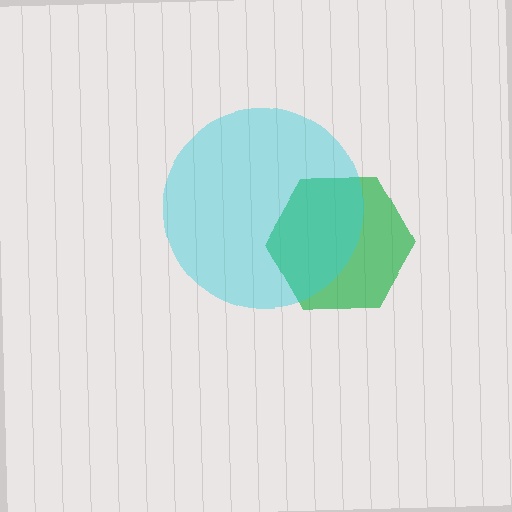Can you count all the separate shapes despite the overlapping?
Yes, there are 2 separate shapes.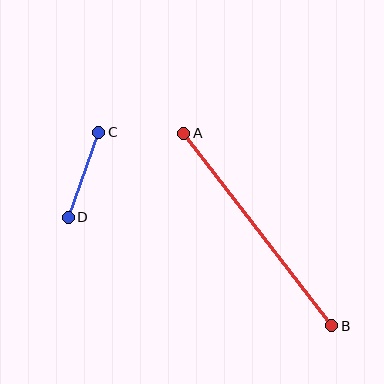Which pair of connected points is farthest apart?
Points A and B are farthest apart.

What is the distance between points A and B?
The distance is approximately 243 pixels.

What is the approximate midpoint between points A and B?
The midpoint is at approximately (258, 230) pixels.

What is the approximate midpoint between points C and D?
The midpoint is at approximately (83, 175) pixels.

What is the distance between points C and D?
The distance is approximately 91 pixels.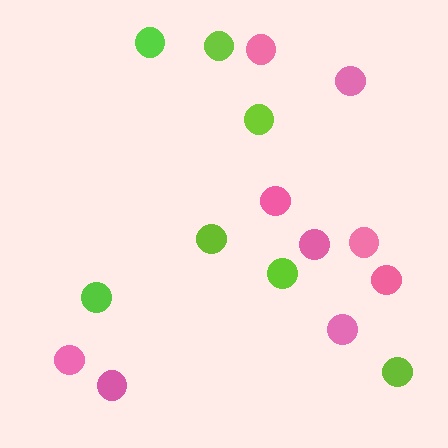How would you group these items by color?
There are 2 groups: one group of lime circles (7) and one group of pink circles (9).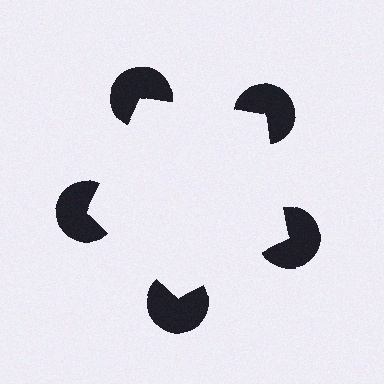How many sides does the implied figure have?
5 sides.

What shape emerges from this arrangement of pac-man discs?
An illusory pentagon — its edges are inferred from the aligned wedge cuts in the pac-man discs, not physically drawn.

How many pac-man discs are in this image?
There are 5 — one at each vertex of the illusory pentagon.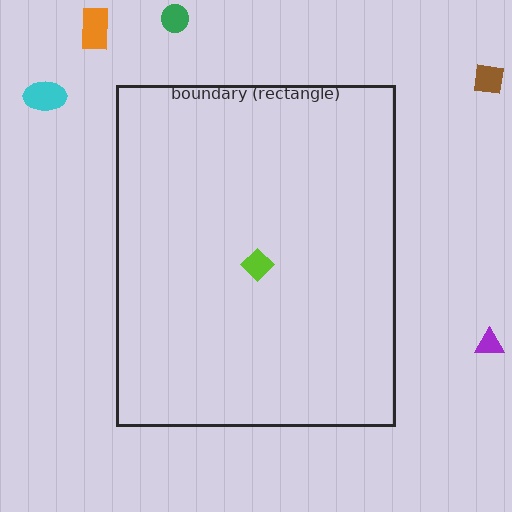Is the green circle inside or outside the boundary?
Outside.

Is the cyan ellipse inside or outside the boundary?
Outside.